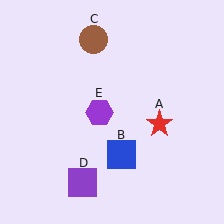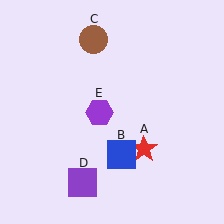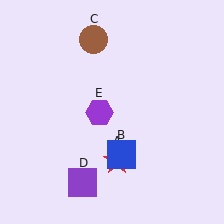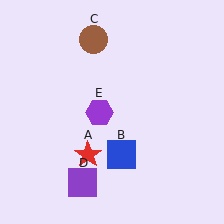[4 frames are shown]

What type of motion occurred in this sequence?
The red star (object A) rotated clockwise around the center of the scene.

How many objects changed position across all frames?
1 object changed position: red star (object A).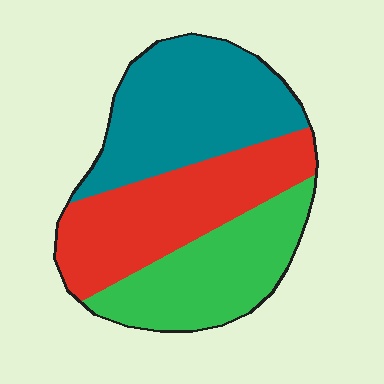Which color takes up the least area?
Green, at roughly 30%.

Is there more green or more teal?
Teal.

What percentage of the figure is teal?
Teal covers about 35% of the figure.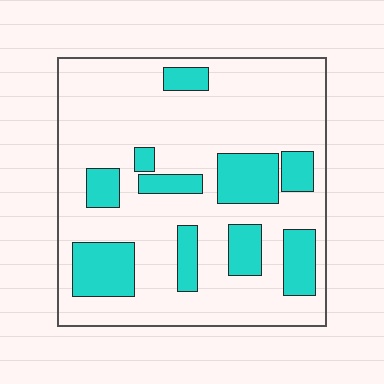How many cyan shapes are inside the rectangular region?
10.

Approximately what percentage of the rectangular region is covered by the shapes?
Approximately 25%.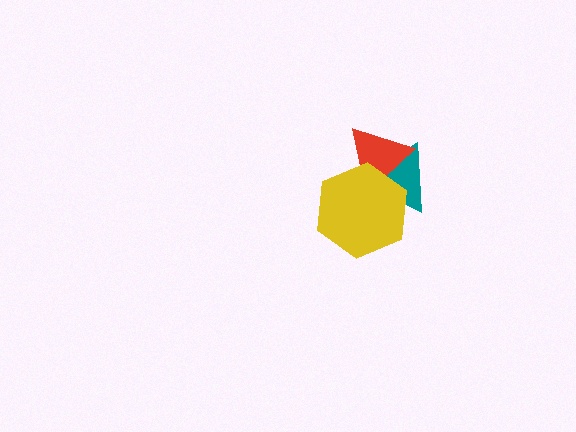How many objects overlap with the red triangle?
2 objects overlap with the red triangle.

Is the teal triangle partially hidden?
Yes, it is partially covered by another shape.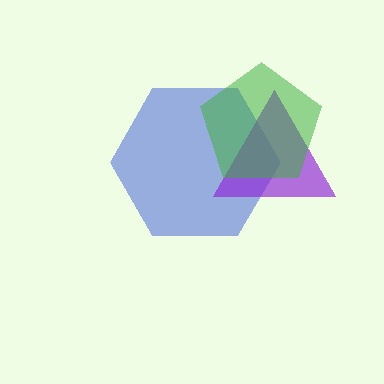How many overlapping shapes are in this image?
There are 3 overlapping shapes in the image.